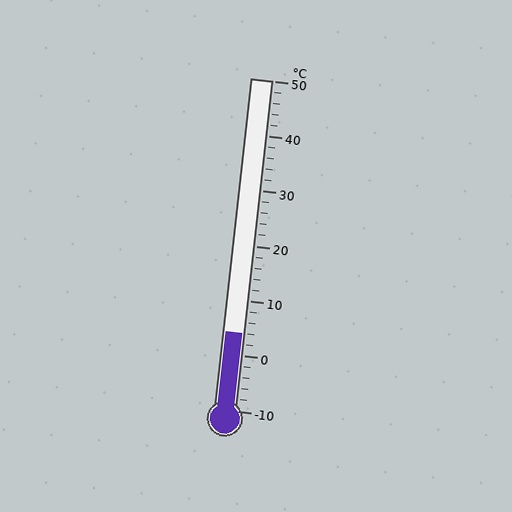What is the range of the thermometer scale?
The thermometer scale ranges from -10°C to 50°C.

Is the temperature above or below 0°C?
The temperature is above 0°C.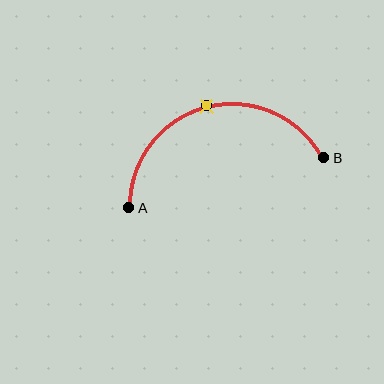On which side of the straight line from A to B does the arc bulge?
The arc bulges above the straight line connecting A and B.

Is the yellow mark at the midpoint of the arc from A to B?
Yes. The yellow mark lies on the arc at equal arc-length from both A and B — it is the arc midpoint.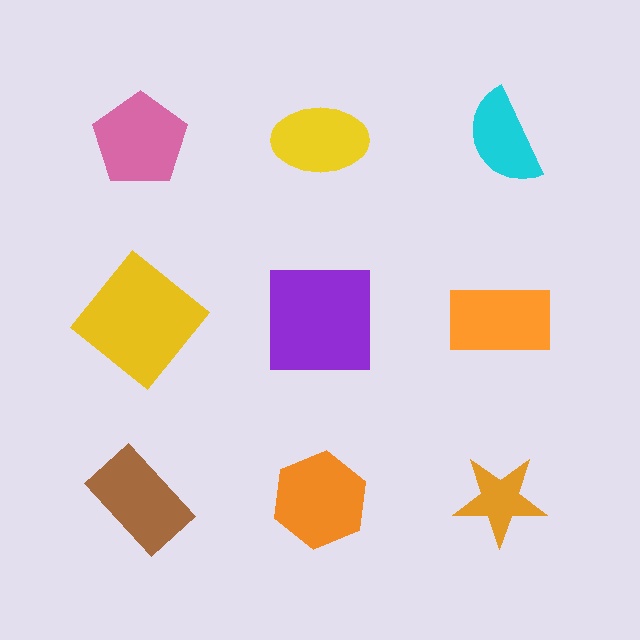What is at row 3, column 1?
A brown rectangle.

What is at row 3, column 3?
An orange star.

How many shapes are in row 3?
3 shapes.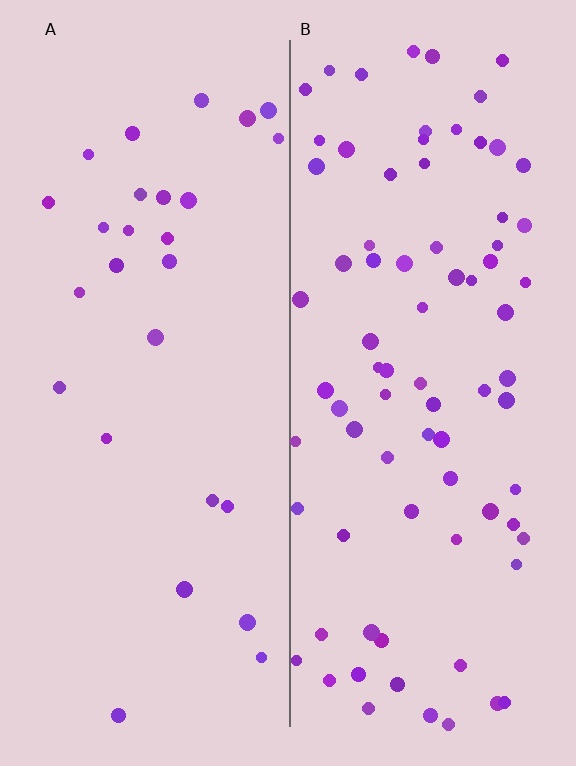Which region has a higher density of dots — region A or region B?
B (the right).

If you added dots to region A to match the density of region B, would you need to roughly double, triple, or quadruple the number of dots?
Approximately triple.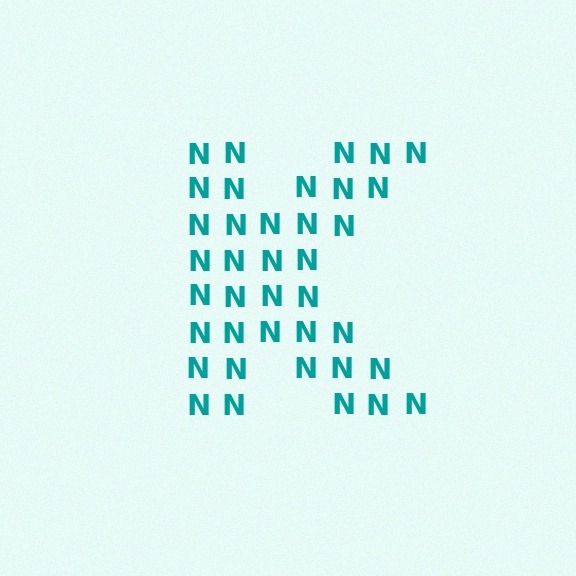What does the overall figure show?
The overall figure shows the letter K.